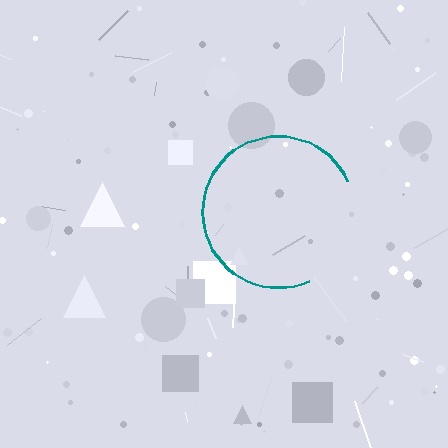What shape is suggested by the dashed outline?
The dashed outline suggests a circle.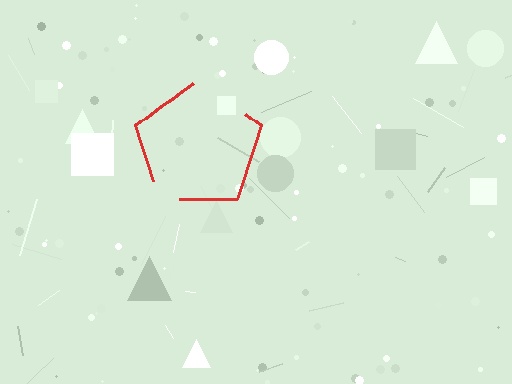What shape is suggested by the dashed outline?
The dashed outline suggests a pentagon.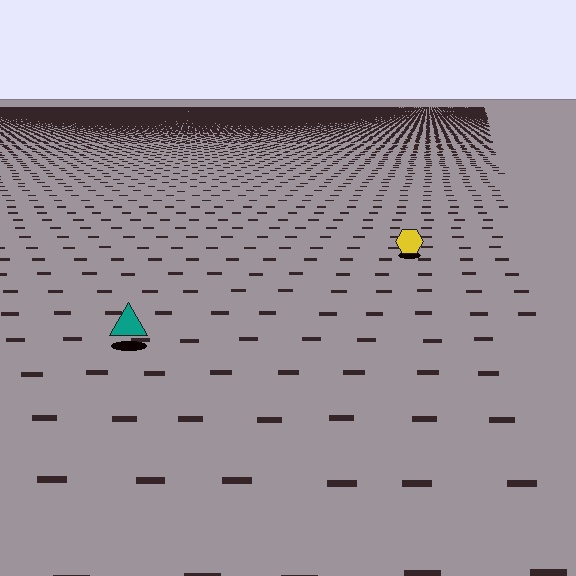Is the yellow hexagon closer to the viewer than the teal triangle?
No. The teal triangle is closer — you can tell from the texture gradient: the ground texture is coarser near it.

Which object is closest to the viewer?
The teal triangle is closest. The texture marks near it are larger and more spread out.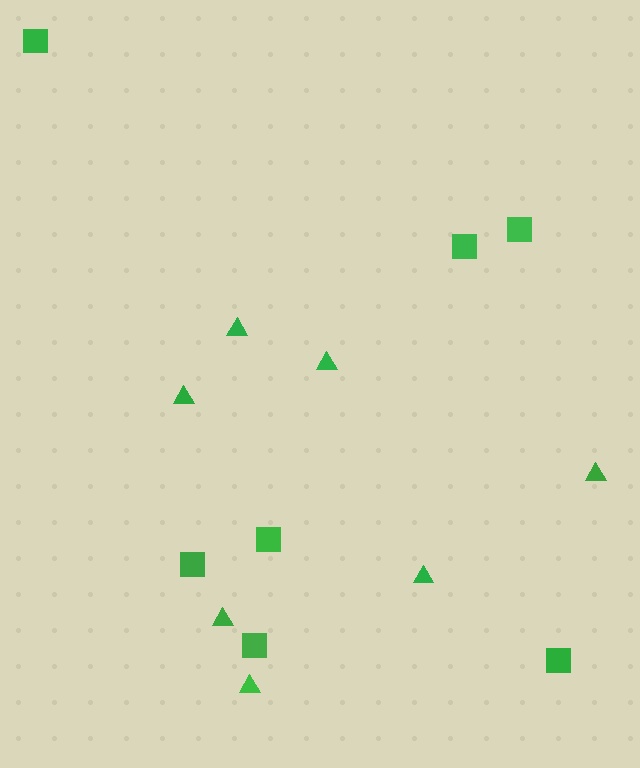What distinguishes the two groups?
There are 2 groups: one group of triangles (7) and one group of squares (7).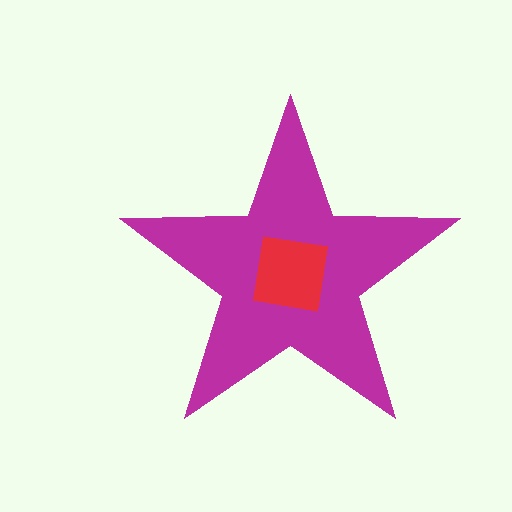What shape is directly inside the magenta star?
The red square.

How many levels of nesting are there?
2.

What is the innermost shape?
The red square.